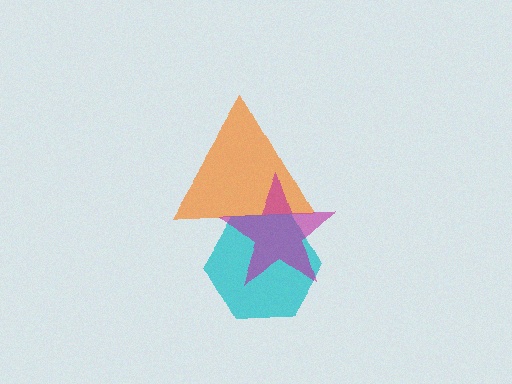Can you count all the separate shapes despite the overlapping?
Yes, there are 3 separate shapes.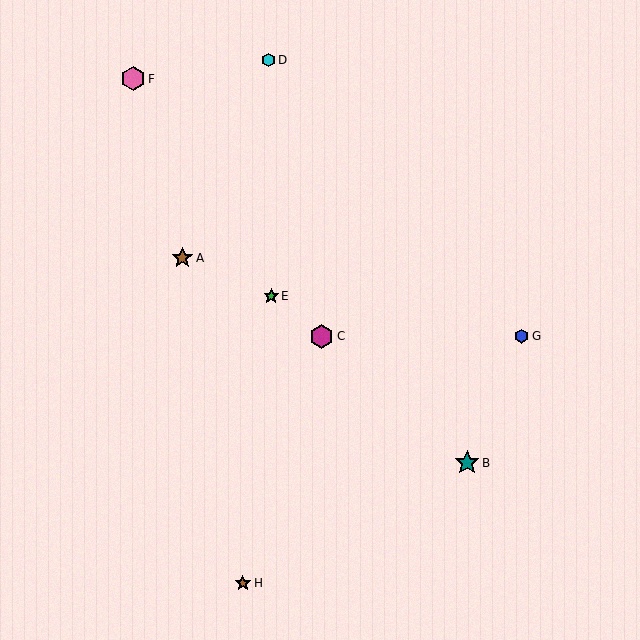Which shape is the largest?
The teal star (labeled B) is the largest.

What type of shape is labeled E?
Shape E is a green star.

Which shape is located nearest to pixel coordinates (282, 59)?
The cyan hexagon (labeled D) at (268, 60) is nearest to that location.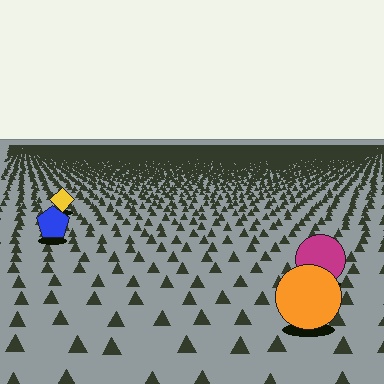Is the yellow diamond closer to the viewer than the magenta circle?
No. The magenta circle is closer — you can tell from the texture gradient: the ground texture is coarser near it.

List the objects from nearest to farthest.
From nearest to farthest: the orange circle, the magenta circle, the blue pentagon, the yellow diamond.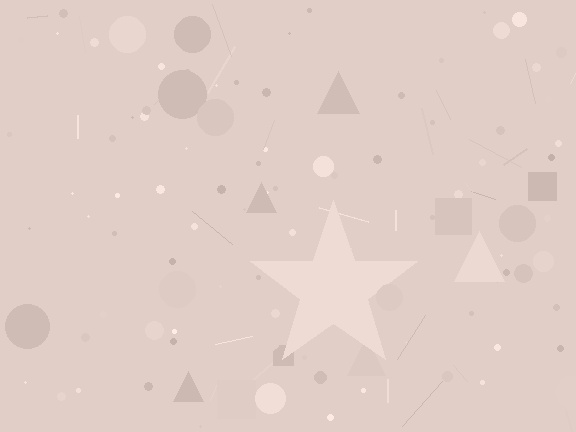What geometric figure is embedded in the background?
A star is embedded in the background.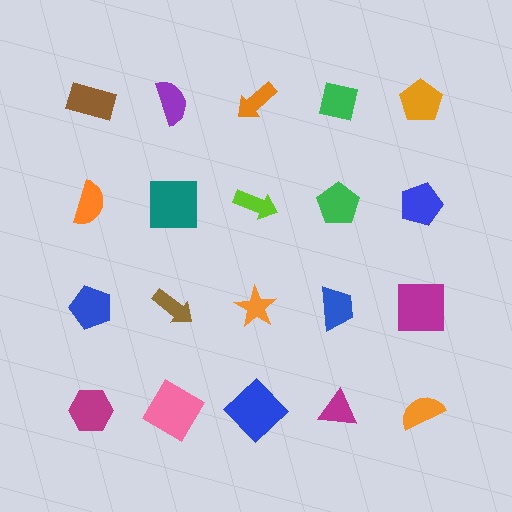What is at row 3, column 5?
A magenta square.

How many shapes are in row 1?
5 shapes.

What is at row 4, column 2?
A pink diamond.